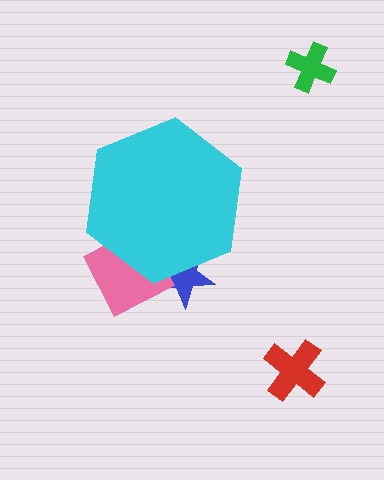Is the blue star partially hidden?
Yes, the blue star is partially hidden behind the cyan hexagon.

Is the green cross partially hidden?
No, the green cross is fully visible.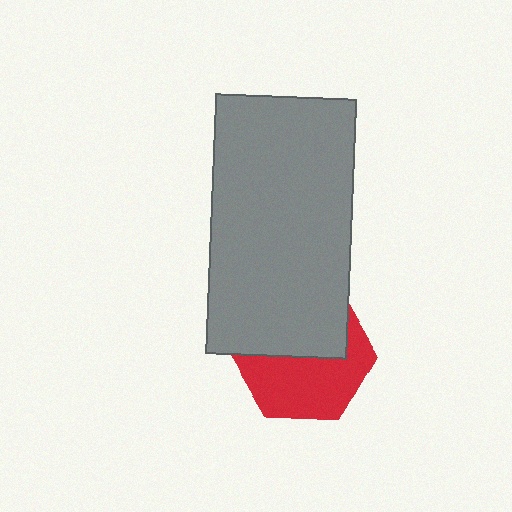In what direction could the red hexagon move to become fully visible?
The red hexagon could move down. That would shift it out from behind the gray rectangle entirely.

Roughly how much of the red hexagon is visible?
About half of it is visible (roughly 53%).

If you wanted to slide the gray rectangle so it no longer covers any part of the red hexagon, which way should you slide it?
Slide it up — that is the most direct way to separate the two shapes.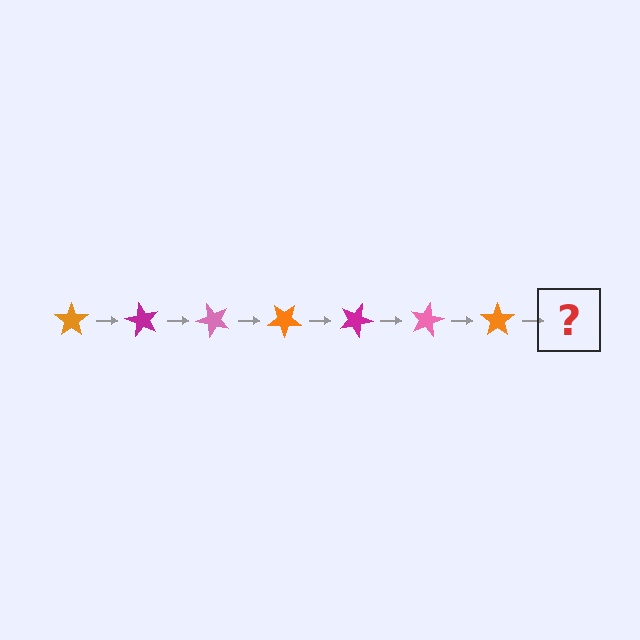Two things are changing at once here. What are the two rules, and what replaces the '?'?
The two rules are that it rotates 60 degrees each step and the color cycles through orange, magenta, and pink. The '?' should be a magenta star, rotated 420 degrees from the start.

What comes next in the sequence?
The next element should be a magenta star, rotated 420 degrees from the start.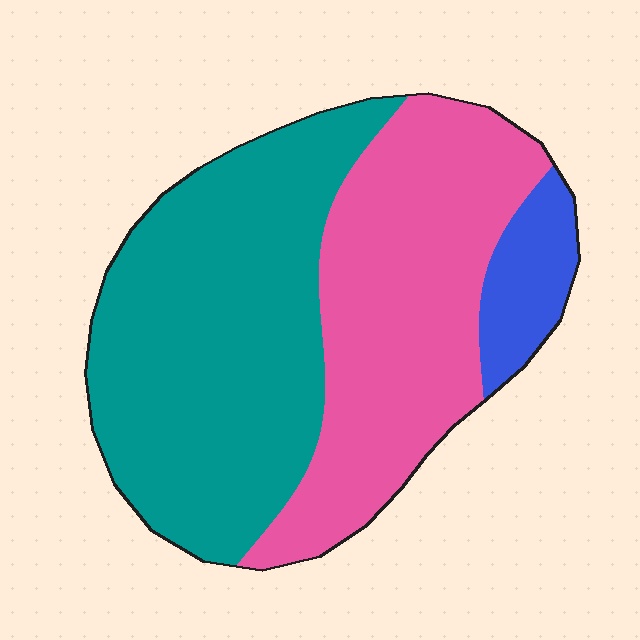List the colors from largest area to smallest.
From largest to smallest: teal, pink, blue.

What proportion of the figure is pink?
Pink takes up about two fifths (2/5) of the figure.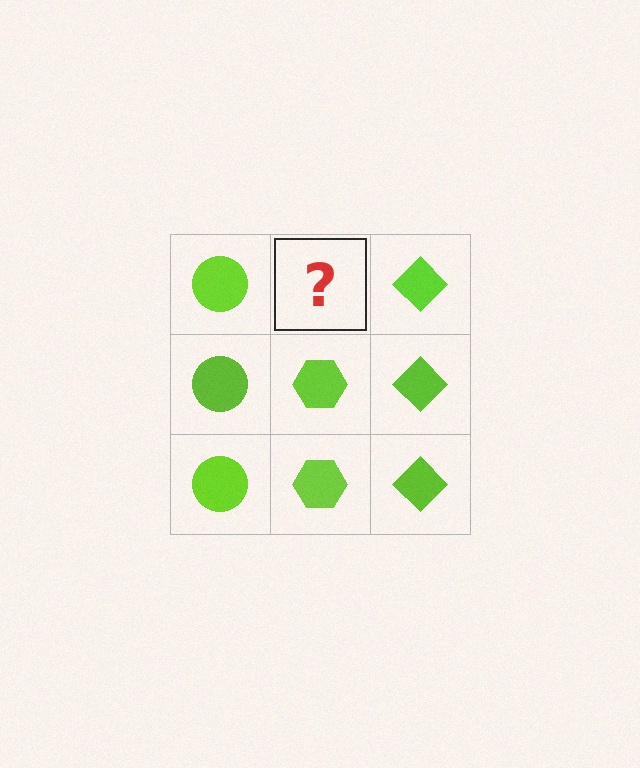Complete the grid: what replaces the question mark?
The question mark should be replaced with a lime hexagon.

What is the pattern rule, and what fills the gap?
The rule is that each column has a consistent shape. The gap should be filled with a lime hexagon.